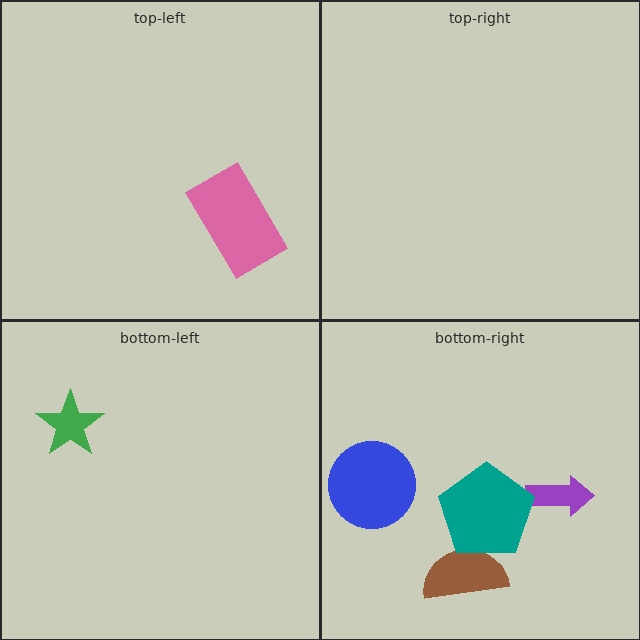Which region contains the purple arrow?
The bottom-right region.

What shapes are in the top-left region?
The pink rectangle.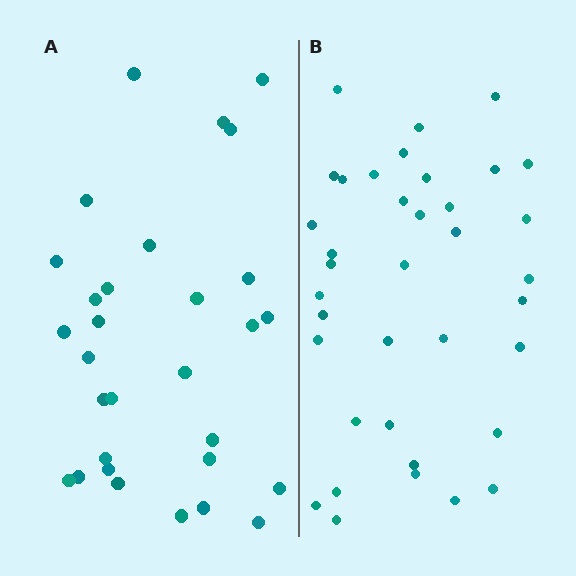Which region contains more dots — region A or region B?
Region B (the right region) has more dots.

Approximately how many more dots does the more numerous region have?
Region B has roughly 8 or so more dots than region A.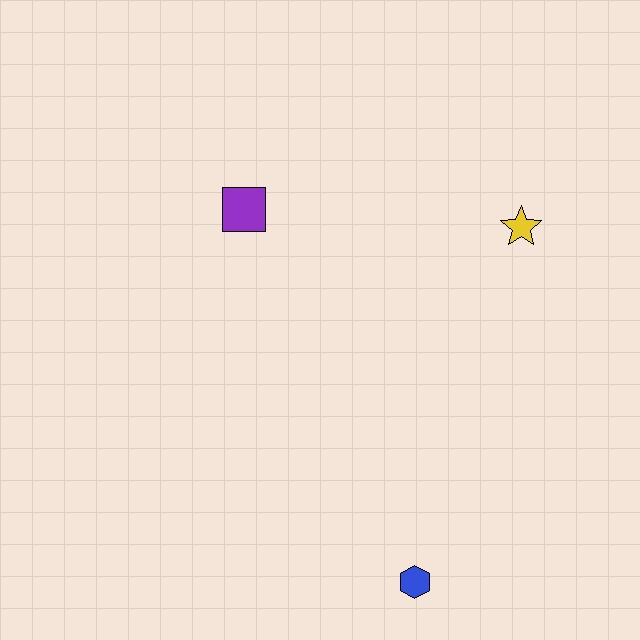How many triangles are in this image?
There are no triangles.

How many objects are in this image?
There are 3 objects.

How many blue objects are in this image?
There is 1 blue object.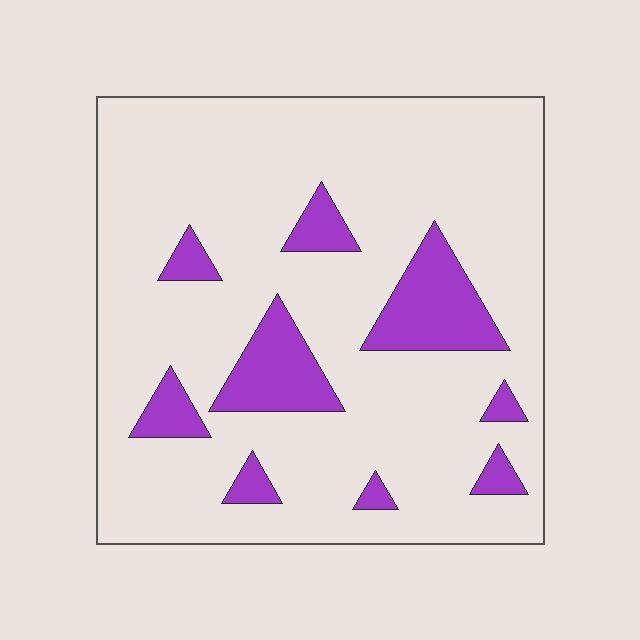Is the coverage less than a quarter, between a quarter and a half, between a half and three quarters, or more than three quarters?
Less than a quarter.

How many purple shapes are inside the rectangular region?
9.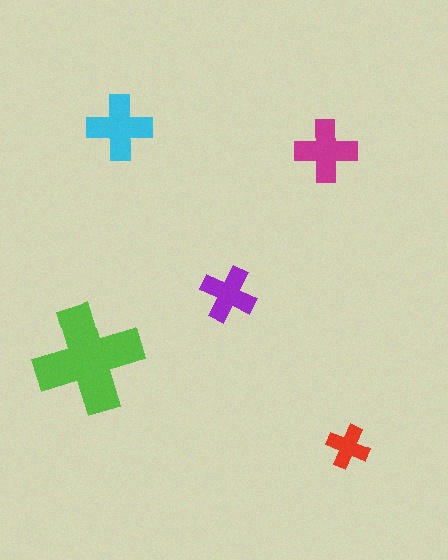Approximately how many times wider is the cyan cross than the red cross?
About 1.5 times wider.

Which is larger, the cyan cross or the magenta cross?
The cyan one.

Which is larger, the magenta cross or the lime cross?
The lime one.